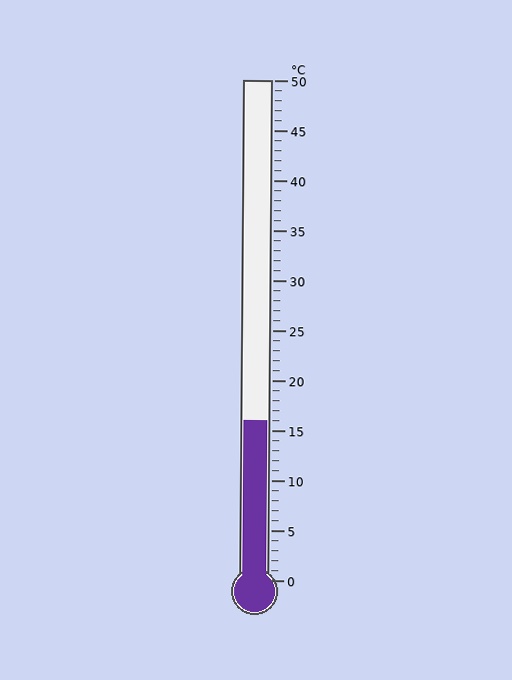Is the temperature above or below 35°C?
The temperature is below 35°C.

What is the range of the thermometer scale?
The thermometer scale ranges from 0°C to 50°C.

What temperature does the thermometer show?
The thermometer shows approximately 16°C.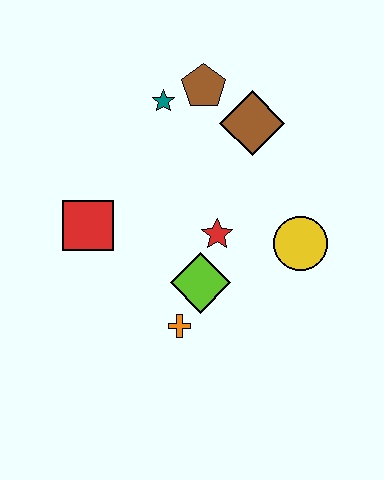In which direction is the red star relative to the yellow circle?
The red star is to the left of the yellow circle.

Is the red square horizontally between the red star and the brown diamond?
No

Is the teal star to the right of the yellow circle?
No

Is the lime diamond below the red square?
Yes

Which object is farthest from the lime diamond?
The brown pentagon is farthest from the lime diamond.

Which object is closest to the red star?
The lime diamond is closest to the red star.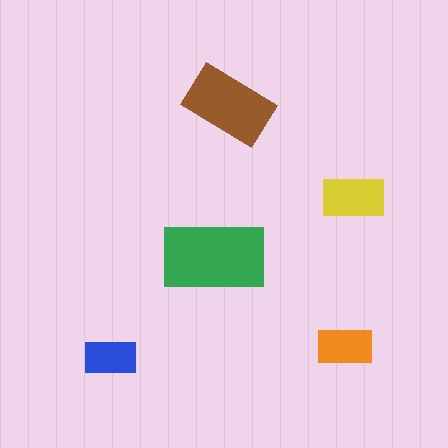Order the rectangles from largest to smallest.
the green one, the brown one, the yellow one, the orange one, the blue one.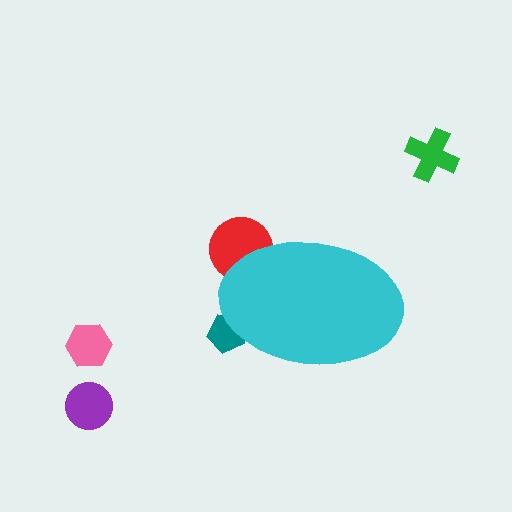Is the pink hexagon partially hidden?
No, the pink hexagon is fully visible.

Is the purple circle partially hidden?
No, the purple circle is fully visible.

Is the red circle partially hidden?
Yes, the red circle is partially hidden behind the cyan ellipse.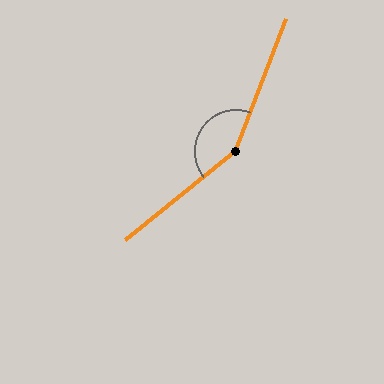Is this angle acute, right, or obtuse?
It is obtuse.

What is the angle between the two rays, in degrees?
Approximately 150 degrees.